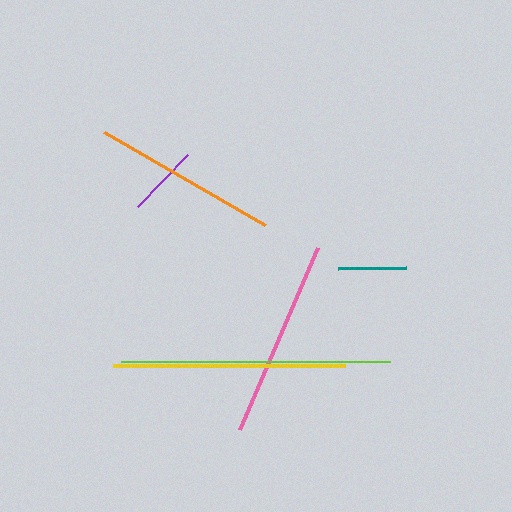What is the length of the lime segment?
The lime segment is approximately 270 pixels long.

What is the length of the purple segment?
The purple segment is approximately 73 pixels long.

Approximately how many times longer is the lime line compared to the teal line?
The lime line is approximately 4.0 times the length of the teal line.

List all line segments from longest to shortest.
From longest to shortest: lime, yellow, pink, orange, purple, teal.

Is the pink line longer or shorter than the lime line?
The lime line is longer than the pink line.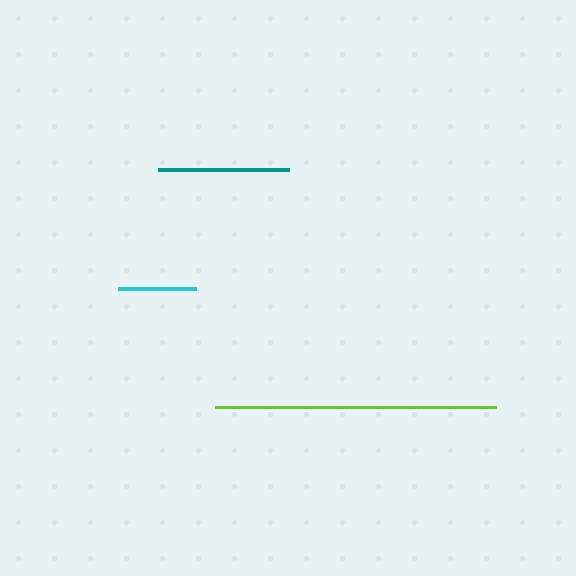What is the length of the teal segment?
The teal segment is approximately 132 pixels long.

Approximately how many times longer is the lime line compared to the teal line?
The lime line is approximately 2.1 times the length of the teal line.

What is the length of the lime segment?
The lime segment is approximately 281 pixels long.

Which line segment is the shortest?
The cyan line is the shortest at approximately 78 pixels.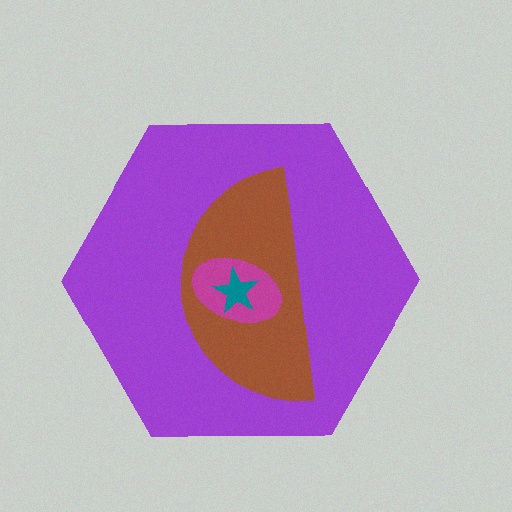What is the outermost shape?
The purple hexagon.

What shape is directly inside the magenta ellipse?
The teal star.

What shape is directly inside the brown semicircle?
The magenta ellipse.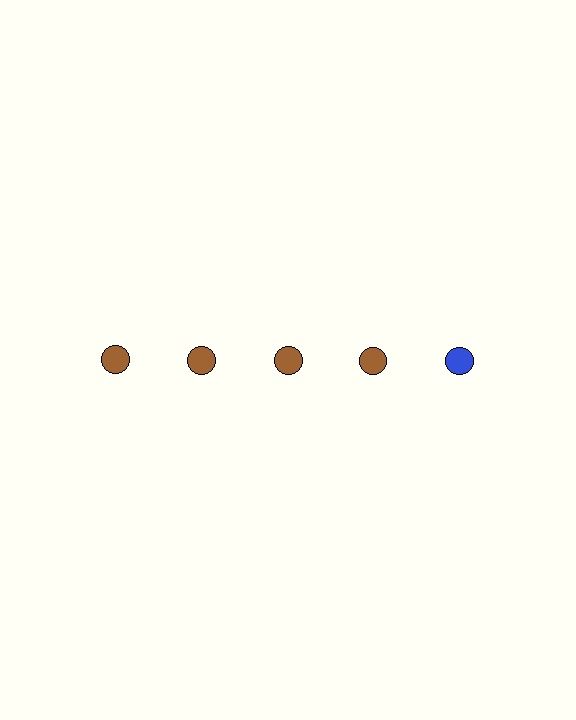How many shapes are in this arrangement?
There are 5 shapes arranged in a grid pattern.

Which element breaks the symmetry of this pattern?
The blue circle in the top row, rightmost column breaks the symmetry. All other shapes are brown circles.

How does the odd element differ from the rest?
It has a different color: blue instead of brown.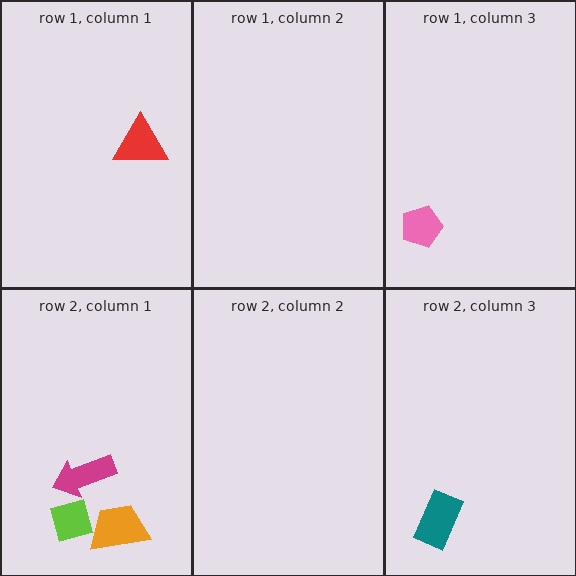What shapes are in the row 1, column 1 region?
The red triangle.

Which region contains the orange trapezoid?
The row 2, column 1 region.